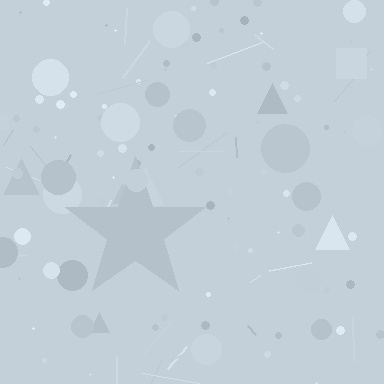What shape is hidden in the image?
A star is hidden in the image.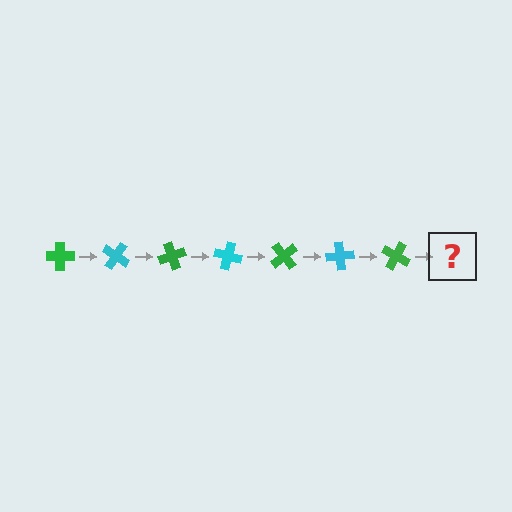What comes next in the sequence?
The next element should be a cyan cross, rotated 245 degrees from the start.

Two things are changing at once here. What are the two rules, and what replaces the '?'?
The two rules are that it rotates 35 degrees each step and the color cycles through green and cyan. The '?' should be a cyan cross, rotated 245 degrees from the start.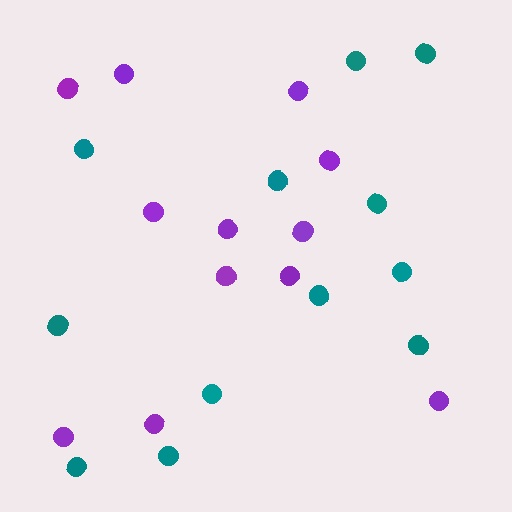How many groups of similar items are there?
There are 2 groups: one group of purple circles (12) and one group of teal circles (12).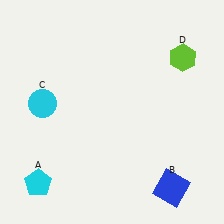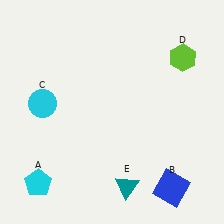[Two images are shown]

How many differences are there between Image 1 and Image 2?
There is 1 difference between the two images.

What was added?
A teal triangle (E) was added in Image 2.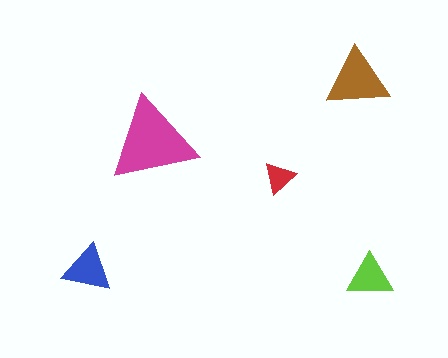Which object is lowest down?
The lime triangle is bottommost.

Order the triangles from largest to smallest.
the magenta one, the brown one, the blue one, the lime one, the red one.